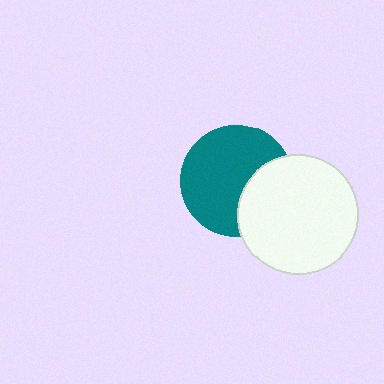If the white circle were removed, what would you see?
You would see the complete teal circle.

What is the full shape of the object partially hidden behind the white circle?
The partially hidden object is a teal circle.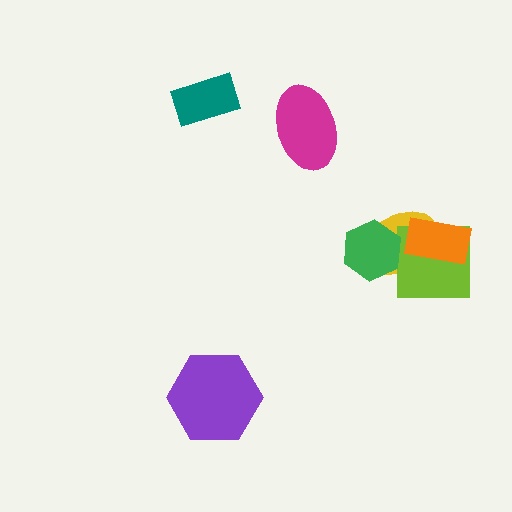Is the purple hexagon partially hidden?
No, no other shape covers it.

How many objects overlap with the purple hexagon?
0 objects overlap with the purple hexagon.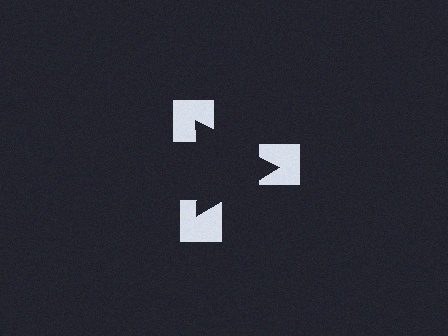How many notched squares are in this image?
There are 3 — one at each vertex of the illusory triangle.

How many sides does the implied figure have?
3 sides.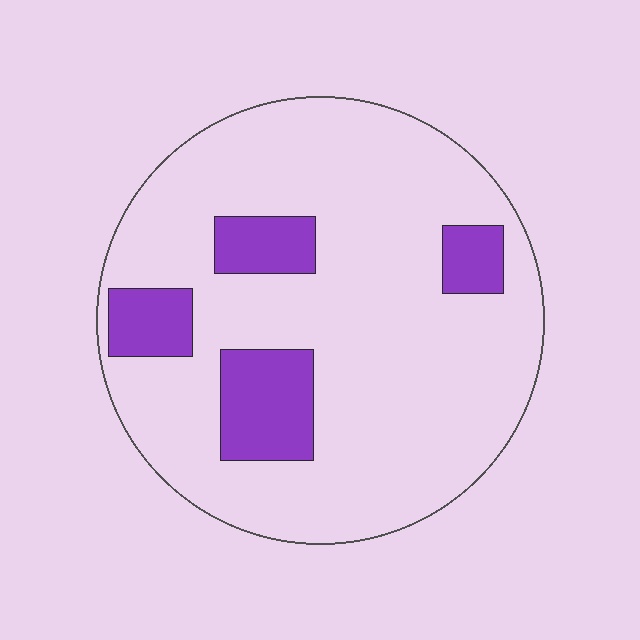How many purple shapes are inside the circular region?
4.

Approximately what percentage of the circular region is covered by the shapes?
Approximately 15%.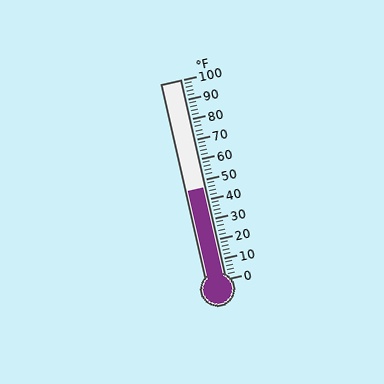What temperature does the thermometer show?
The thermometer shows approximately 46°F.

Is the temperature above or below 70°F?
The temperature is below 70°F.